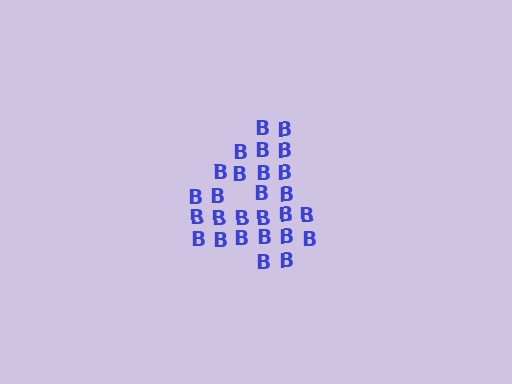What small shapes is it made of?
It is made of small letter B's.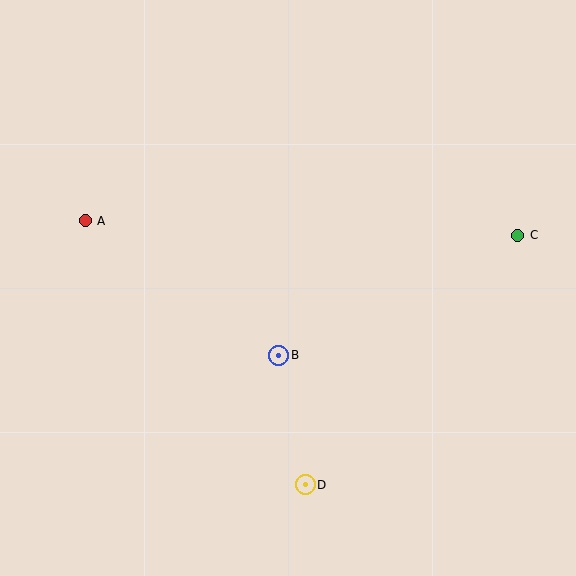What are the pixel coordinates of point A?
Point A is at (85, 221).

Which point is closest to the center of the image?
Point B at (279, 355) is closest to the center.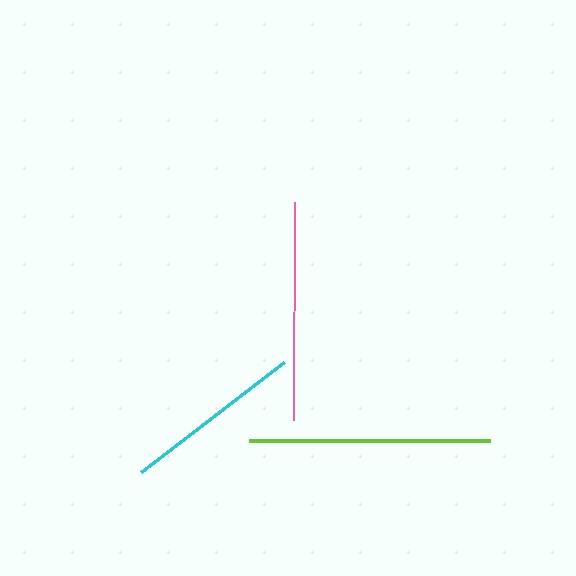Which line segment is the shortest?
The cyan line is the shortest at approximately 180 pixels.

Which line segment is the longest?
The lime line is the longest at approximately 241 pixels.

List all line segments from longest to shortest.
From longest to shortest: lime, pink, cyan.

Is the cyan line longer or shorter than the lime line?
The lime line is longer than the cyan line.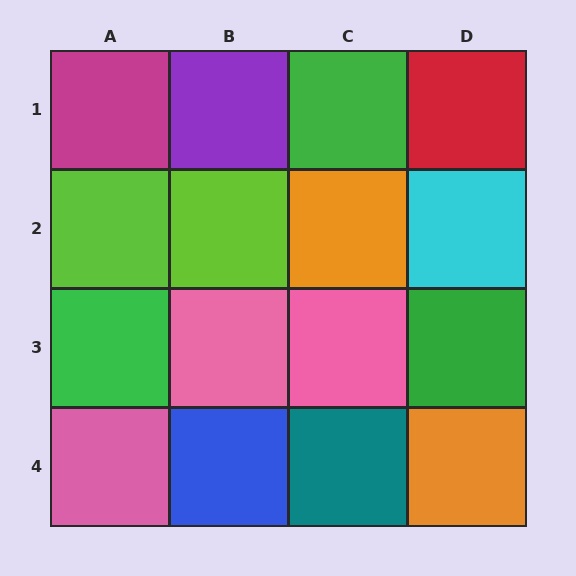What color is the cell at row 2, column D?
Cyan.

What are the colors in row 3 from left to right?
Green, pink, pink, green.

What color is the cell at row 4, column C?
Teal.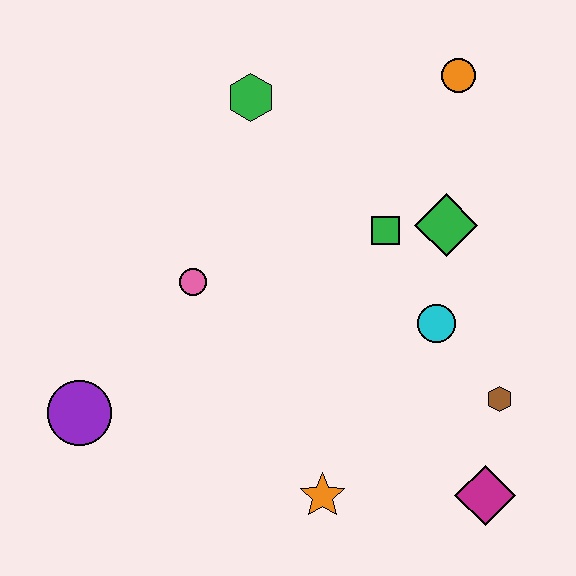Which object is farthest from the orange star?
The orange circle is farthest from the orange star.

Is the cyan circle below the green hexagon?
Yes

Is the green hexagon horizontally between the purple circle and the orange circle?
Yes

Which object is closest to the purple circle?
The pink circle is closest to the purple circle.